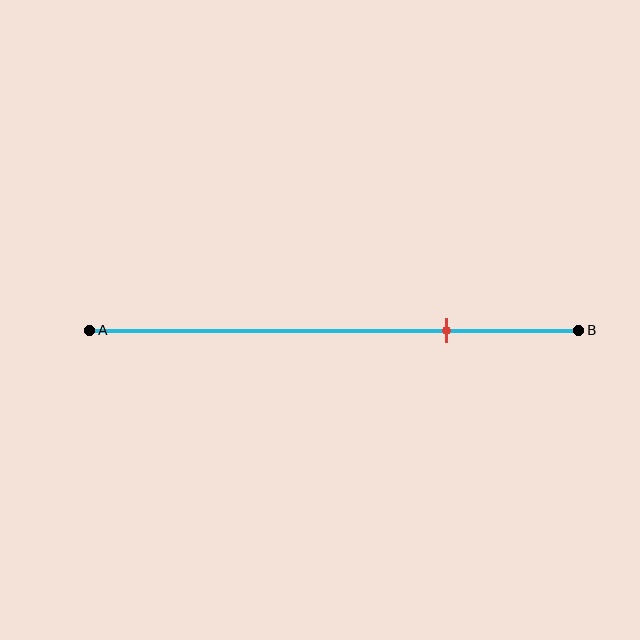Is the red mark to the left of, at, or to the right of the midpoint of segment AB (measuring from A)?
The red mark is to the right of the midpoint of segment AB.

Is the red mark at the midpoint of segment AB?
No, the mark is at about 75% from A, not at the 50% midpoint.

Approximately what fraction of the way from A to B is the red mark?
The red mark is approximately 75% of the way from A to B.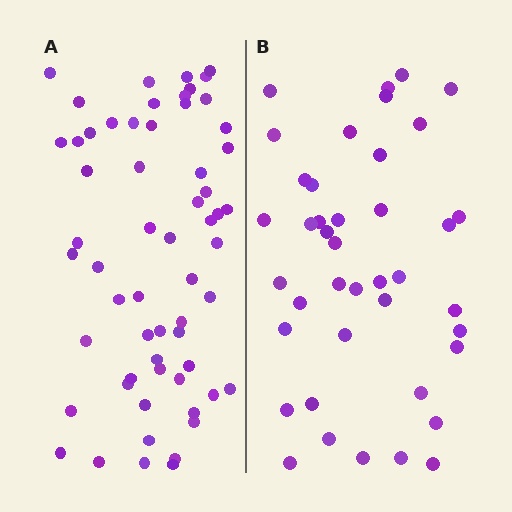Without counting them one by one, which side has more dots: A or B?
Region A (the left region) has more dots.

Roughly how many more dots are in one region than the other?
Region A has approximately 20 more dots than region B.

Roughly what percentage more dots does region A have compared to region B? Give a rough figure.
About 45% more.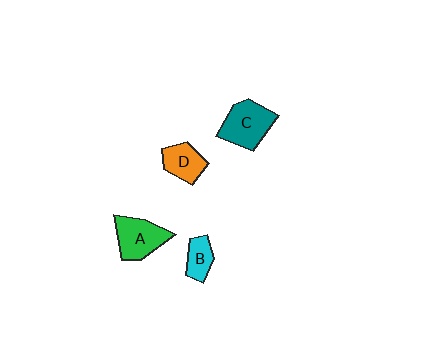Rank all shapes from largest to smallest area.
From largest to smallest: C (teal), A (green), D (orange), B (cyan).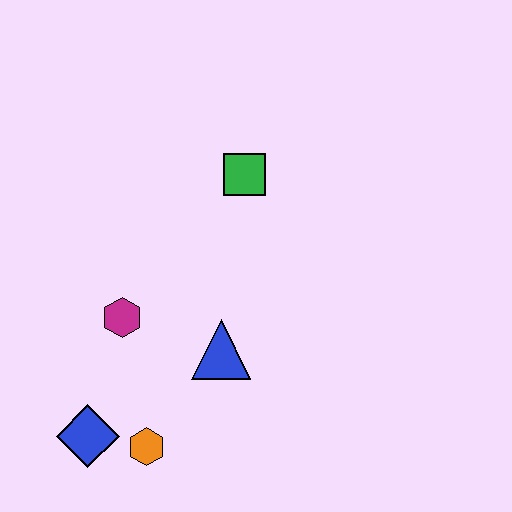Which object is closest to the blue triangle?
The magenta hexagon is closest to the blue triangle.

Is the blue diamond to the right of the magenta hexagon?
No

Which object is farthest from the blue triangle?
The green square is farthest from the blue triangle.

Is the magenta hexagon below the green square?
Yes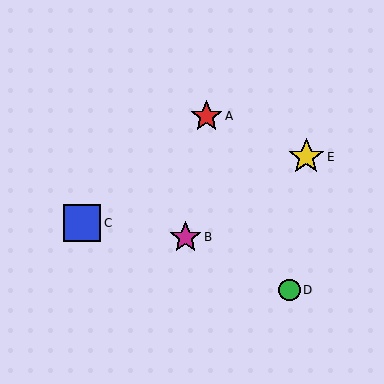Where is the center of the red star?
The center of the red star is at (207, 116).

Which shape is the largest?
The blue square (labeled C) is the largest.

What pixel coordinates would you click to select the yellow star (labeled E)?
Click at (306, 157) to select the yellow star E.